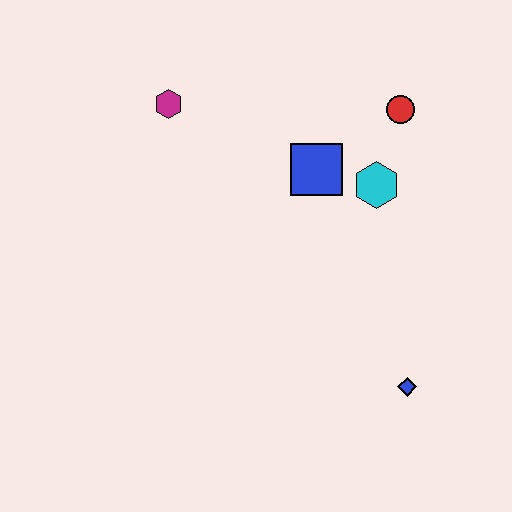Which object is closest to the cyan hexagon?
The blue square is closest to the cyan hexagon.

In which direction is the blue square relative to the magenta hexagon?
The blue square is to the right of the magenta hexagon.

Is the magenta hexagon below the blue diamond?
No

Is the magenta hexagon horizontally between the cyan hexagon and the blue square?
No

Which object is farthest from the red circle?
The blue diamond is farthest from the red circle.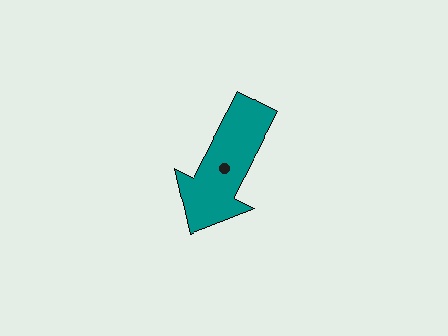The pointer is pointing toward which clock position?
Roughly 7 o'clock.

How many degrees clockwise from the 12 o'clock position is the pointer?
Approximately 208 degrees.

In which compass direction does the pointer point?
Southwest.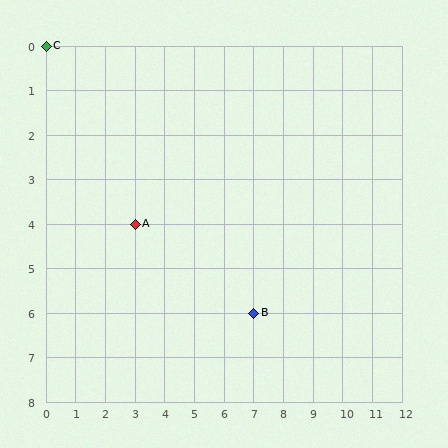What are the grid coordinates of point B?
Point B is at grid coordinates (7, 6).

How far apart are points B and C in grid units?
Points B and C are 7 columns and 6 rows apart (about 9.2 grid units diagonally).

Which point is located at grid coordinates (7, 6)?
Point B is at (7, 6).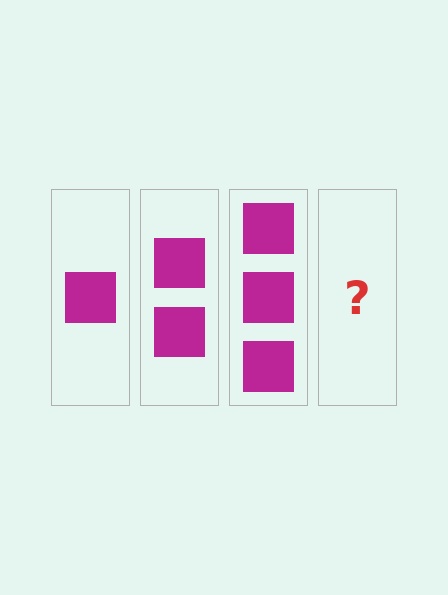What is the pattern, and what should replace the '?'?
The pattern is that each step adds one more square. The '?' should be 4 squares.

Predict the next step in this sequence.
The next step is 4 squares.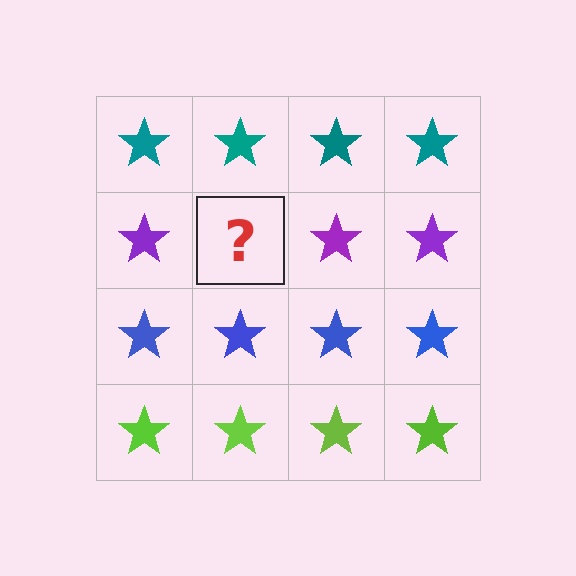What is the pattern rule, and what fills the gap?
The rule is that each row has a consistent color. The gap should be filled with a purple star.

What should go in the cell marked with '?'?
The missing cell should contain a purple star.